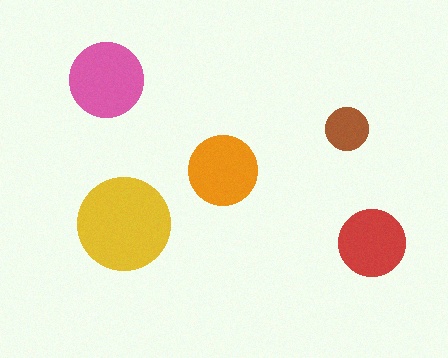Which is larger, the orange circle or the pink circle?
The pink one.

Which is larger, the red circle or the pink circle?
The pink one.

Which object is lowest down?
The red circle is bottommost.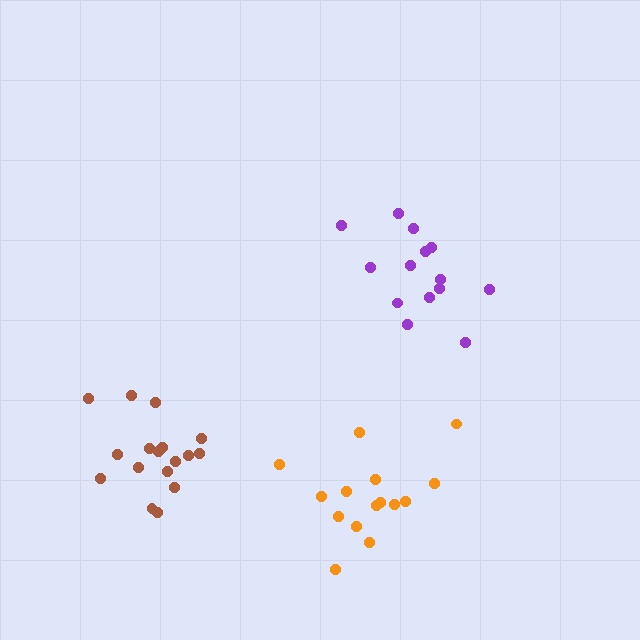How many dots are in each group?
Group 1: 14 dots, Group 2: 17 dots, Group 3: 15 dots (46 total).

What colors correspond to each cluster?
The clusters are colored: purple, brown, orange.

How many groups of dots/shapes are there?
There are 3 groups.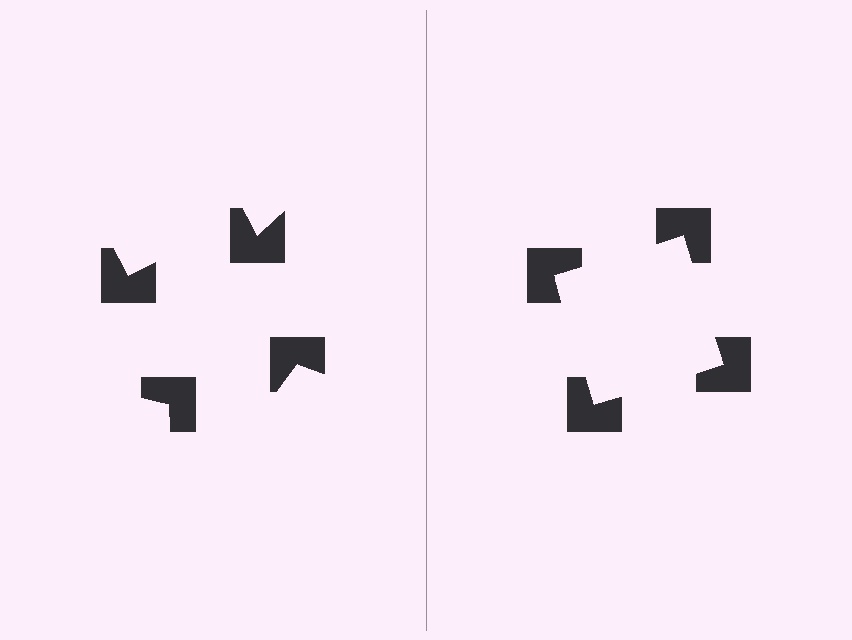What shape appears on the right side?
An illusory square.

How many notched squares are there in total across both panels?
8 — 4 on each side.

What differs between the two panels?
The notched squares are positioned identically on both sides; only the wedge orientations differ. On the right they align to a square; on the left they are misaligned.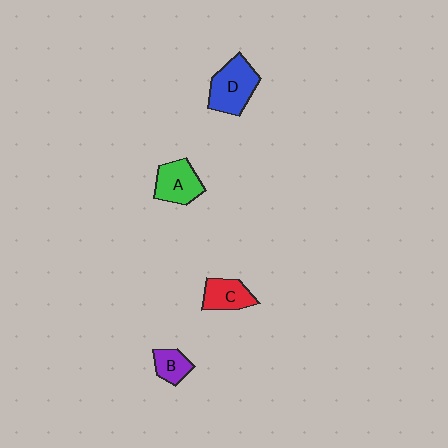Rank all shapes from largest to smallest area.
From largest to smallest: D (blue), A (green), C (red), B (purple).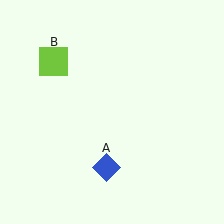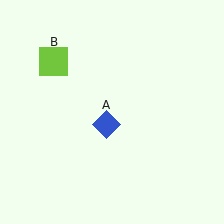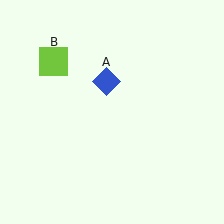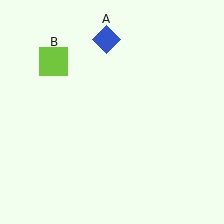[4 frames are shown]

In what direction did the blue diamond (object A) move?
The blue diamond (object A) moved up.